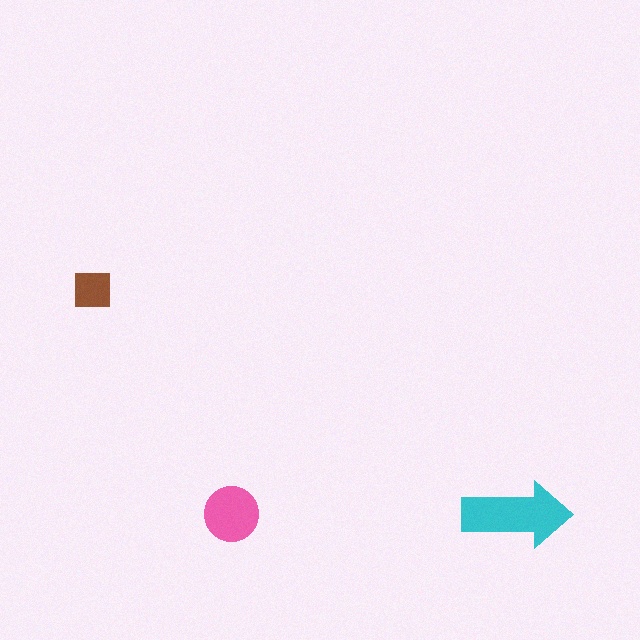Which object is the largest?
The cyan arrow.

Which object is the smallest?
The brown square.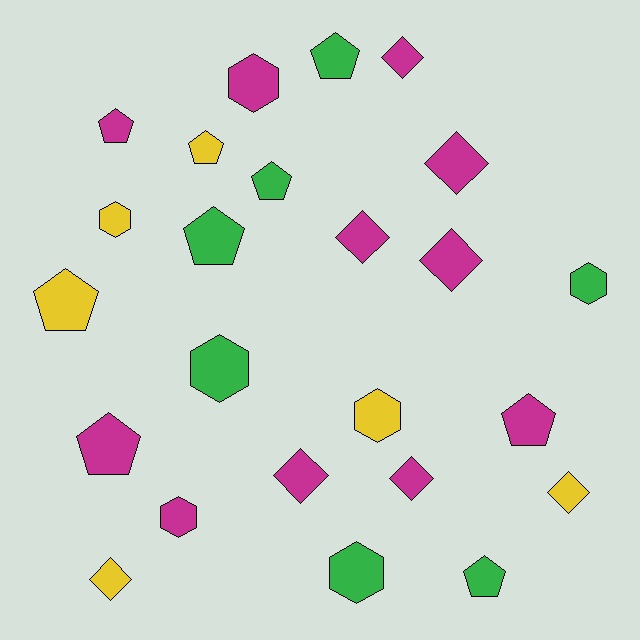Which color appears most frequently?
Magenta, with 11 objects.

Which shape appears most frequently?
Pentagon, with 9 objects.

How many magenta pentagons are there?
There are 3 magenta pentagons.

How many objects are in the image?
There are 24 objects.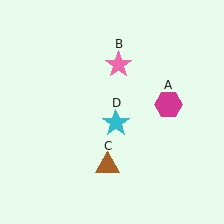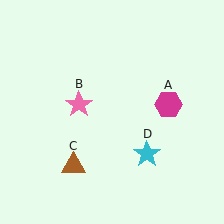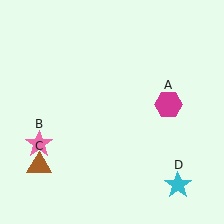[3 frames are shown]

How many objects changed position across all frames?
3 objects changed position: pink star (object B), brown triangle (object C), cyan star (object D).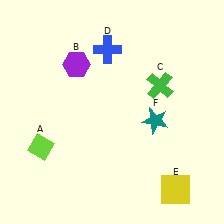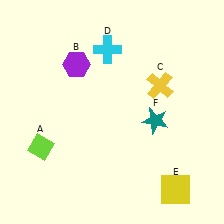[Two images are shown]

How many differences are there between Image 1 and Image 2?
There are 2 differences between the two images.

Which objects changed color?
C changed from green to yellow. D changed from blue to cyan.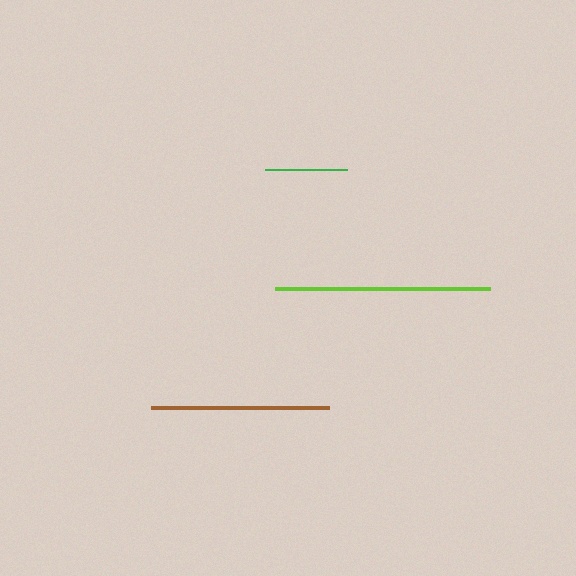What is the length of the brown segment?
The brown segment is approximately 178 pixels long.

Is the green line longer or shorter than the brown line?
The brown line is longer than the green line.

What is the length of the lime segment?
The lime segment is approximately 215 pixels long.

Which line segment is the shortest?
The green line is the shortest at approximately 81 pixels.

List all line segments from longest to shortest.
From longest to shortest: lime, brown, green.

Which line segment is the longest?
The lime line is the longest at approximately 215 pixels.